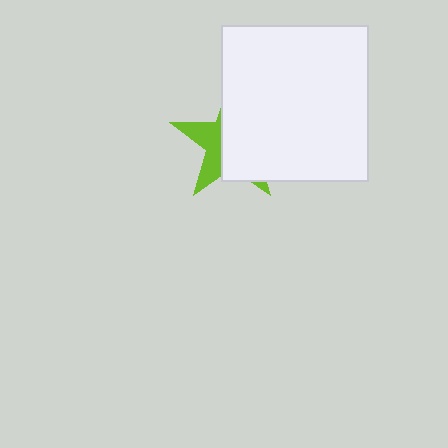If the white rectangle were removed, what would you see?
You would see the complete lime star.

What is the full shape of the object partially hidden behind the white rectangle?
The partially hidden object is a lime star.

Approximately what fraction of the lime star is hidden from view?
Roughly 63% of the lime star is hidden behind the white rectangle.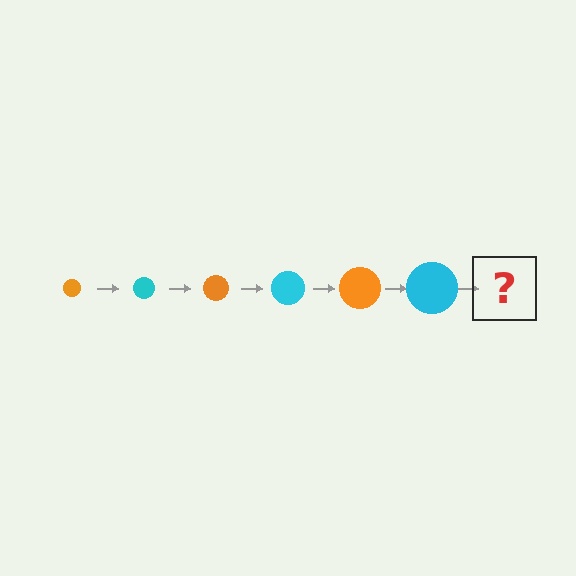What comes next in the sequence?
The next element should be an orange circle, larger than the previous one.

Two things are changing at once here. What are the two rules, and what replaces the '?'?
The two rules are that the circle grows larger each step and the color cycles through orange and cyan. The '?' should be an orange circle, larger than the previous one.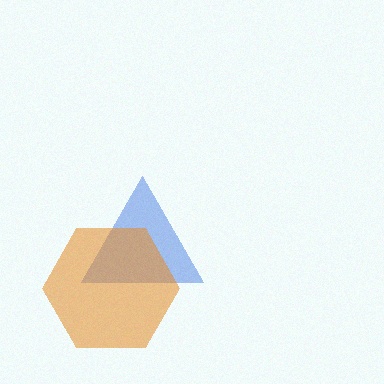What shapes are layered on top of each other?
The layered shapes are: a blue triangle, an orange hexagon.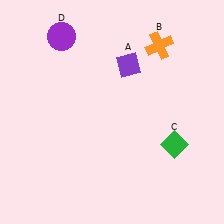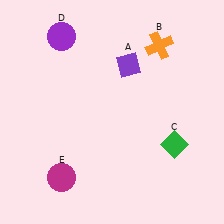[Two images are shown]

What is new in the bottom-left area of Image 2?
A magenta circle (E) was added in the bottom-left area of Image 2.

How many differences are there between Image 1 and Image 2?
There is 1 difference between the two images.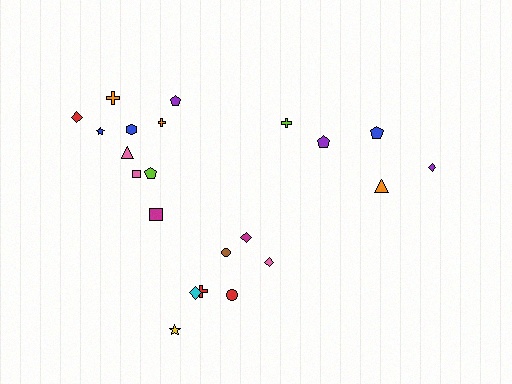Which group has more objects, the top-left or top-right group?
The top-left group.